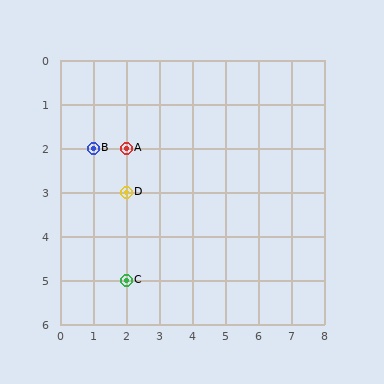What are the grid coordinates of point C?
Point C is at grid coordinates (2, 5).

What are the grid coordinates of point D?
Point D is at grid coordinates (2, 3).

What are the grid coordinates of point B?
Point B is at grid coordinates (1, 2).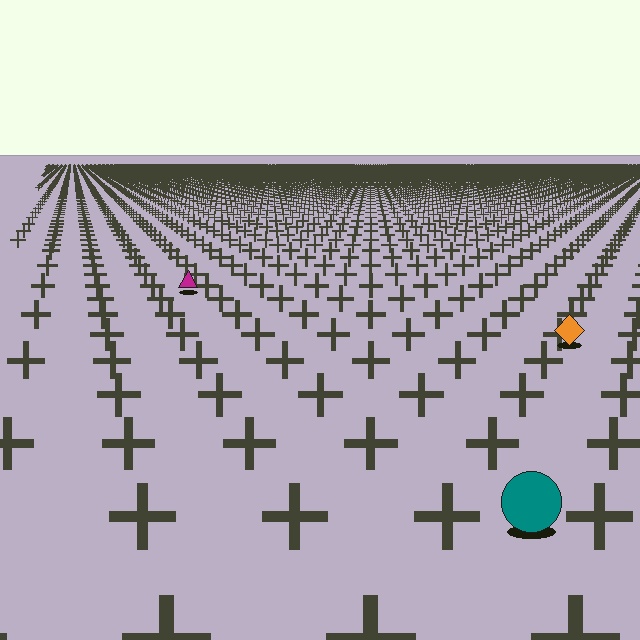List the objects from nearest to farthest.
From nearest to farthest: the teal circle, the orange diamond, the magenta triangle.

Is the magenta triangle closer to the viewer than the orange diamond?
No. The orange diamond is closer — you can tell from the texture gradient: the ground texture is coarser near it.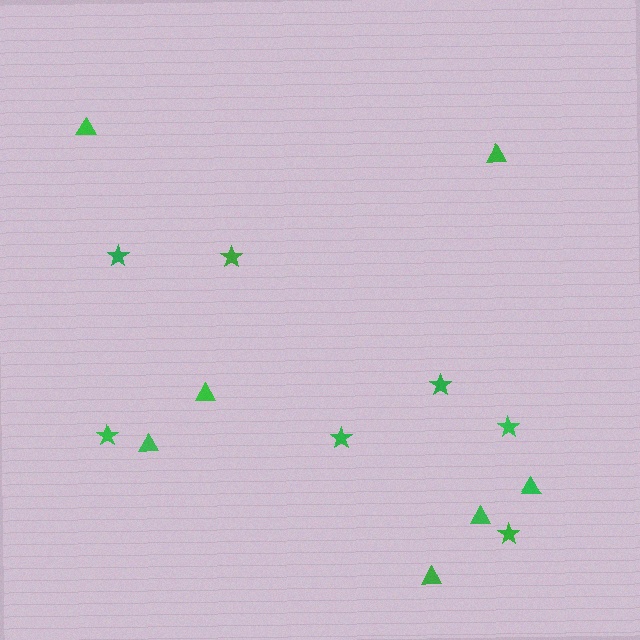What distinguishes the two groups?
There are 2 groups: one group of triangles (7) and one group of stars (7).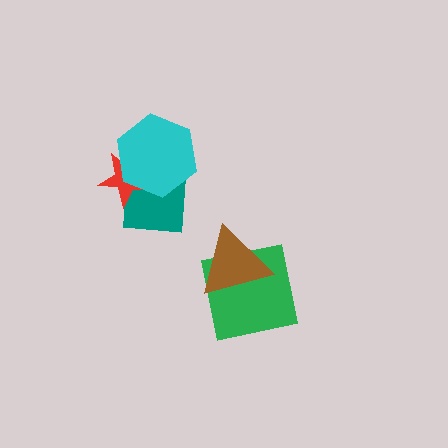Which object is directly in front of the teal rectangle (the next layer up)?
The red star is directly in front of the teal rectangle.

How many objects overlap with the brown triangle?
1 object overlaps with the brown triangle.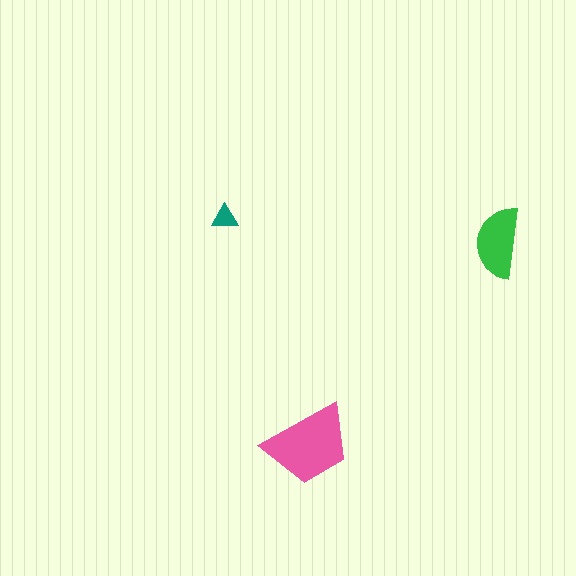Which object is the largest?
The pink trapezoid.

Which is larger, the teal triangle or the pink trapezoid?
The pink trapezoid.